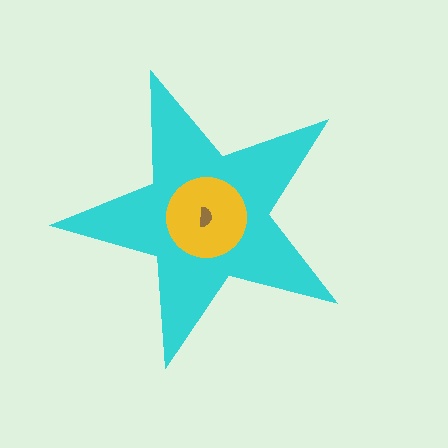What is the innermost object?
The brown semicircle.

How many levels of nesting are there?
3.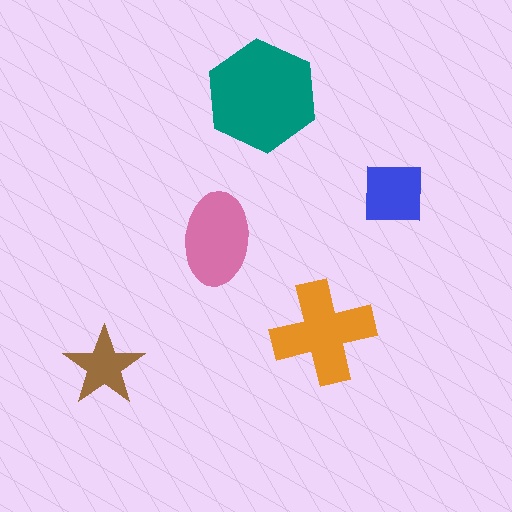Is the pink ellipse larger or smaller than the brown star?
Larger.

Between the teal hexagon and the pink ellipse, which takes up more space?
The teal hexagon.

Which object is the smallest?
The brown star.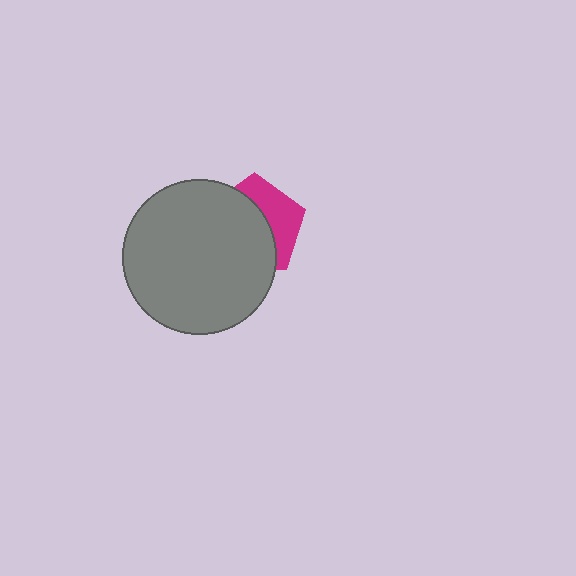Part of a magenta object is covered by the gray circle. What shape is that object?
It is a pentagon.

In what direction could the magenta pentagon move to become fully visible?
The magenta pentagon could move right. That would shift it out from behind the gray circle entirely.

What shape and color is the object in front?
The object in front is a gray circle.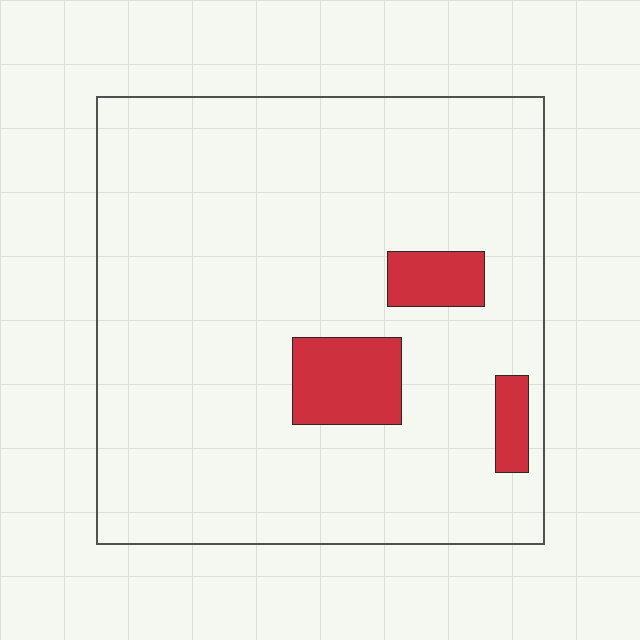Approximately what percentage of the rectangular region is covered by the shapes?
Approximately 10%.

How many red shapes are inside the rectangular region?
3.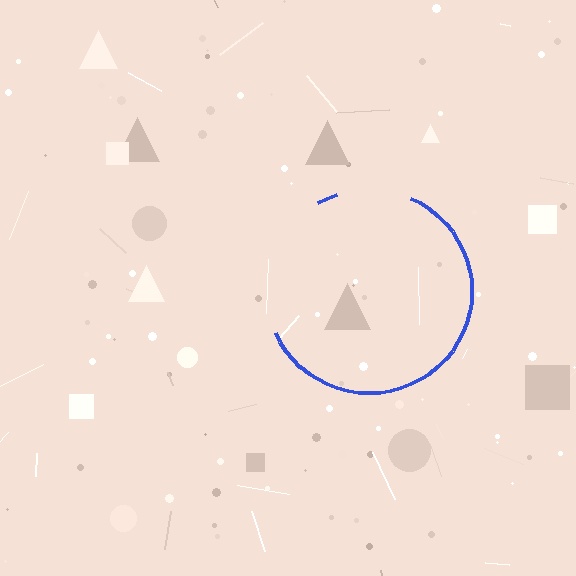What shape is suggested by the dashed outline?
The dashed outline suggests a circle.